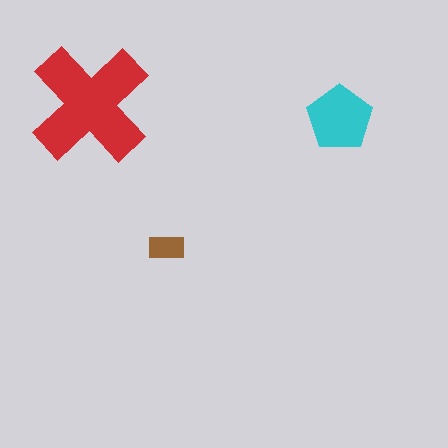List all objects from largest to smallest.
The red cross, the cyan pentagon, the brown rectangle.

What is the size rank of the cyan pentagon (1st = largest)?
2nd.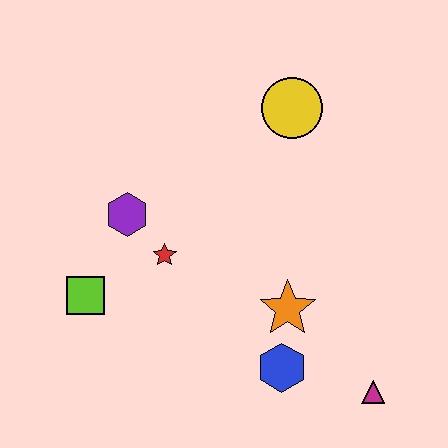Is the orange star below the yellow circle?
Yes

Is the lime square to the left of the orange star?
Yes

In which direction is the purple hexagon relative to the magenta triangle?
The purple hexagon is to the left of the magenta triangle.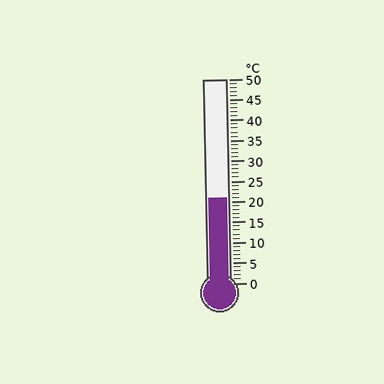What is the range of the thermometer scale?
The thermometer scale ranges from 0°C to 50°C.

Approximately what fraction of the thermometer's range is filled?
The thermometer is filled to approximately 40% of its range.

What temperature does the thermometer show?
The thermometer shows approximately 21°C.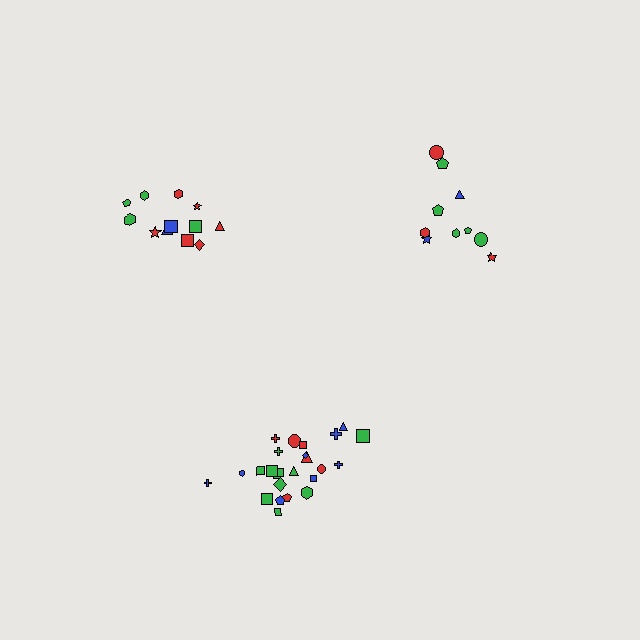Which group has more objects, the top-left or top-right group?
The top-left group.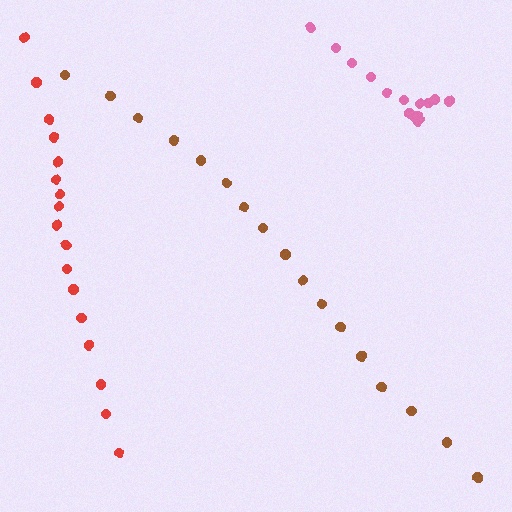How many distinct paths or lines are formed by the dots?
There are 3 distinct paths.